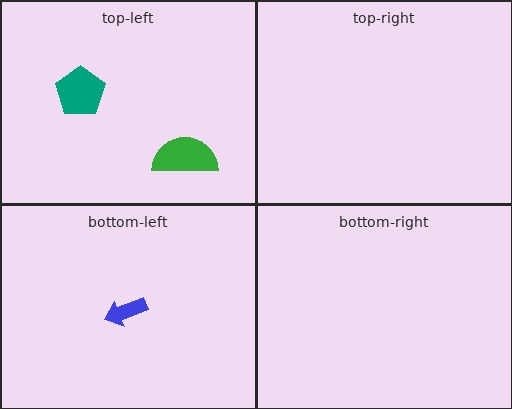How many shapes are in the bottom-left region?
1.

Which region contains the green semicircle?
The top-left region.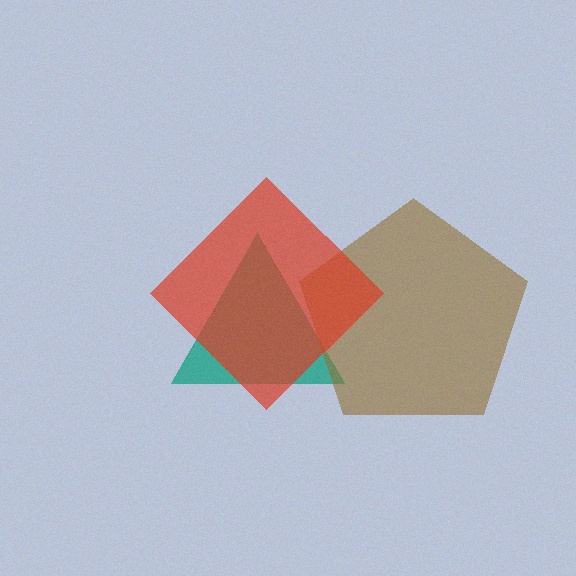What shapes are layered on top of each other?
The layered shapes are: a teal triangle, a brown pentagon, a red diamond.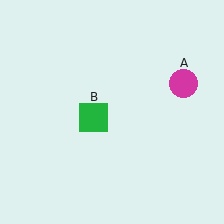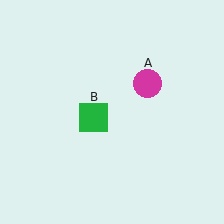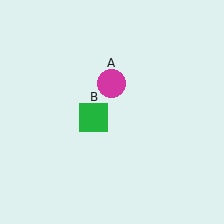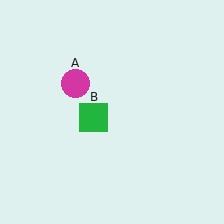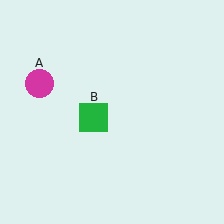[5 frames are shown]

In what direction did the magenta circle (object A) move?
The magenta circle (object A) moved left.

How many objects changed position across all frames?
1 object changed position: magenta circle (object A).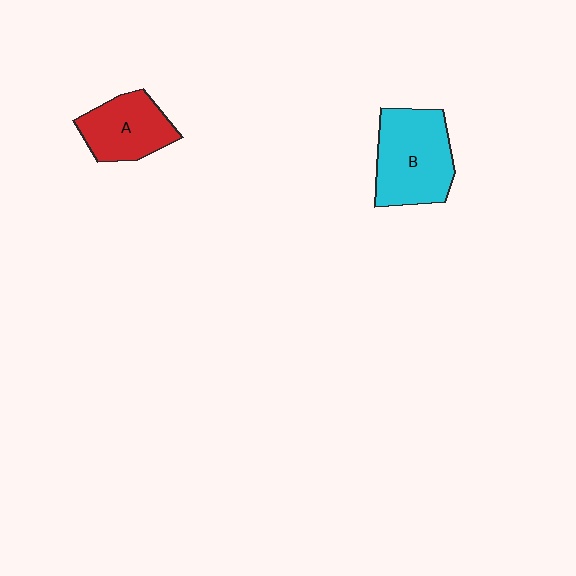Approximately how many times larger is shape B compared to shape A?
Approximately 1.4 times.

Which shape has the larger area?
Shape B (cyan).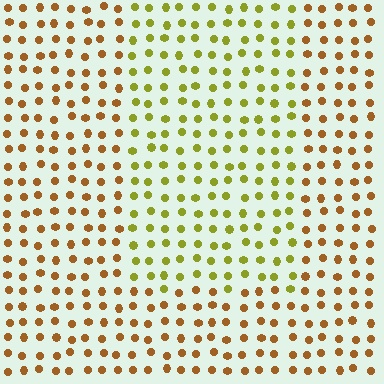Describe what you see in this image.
The image is filled with small brown elements in a uniform arrangement. A rectangle-shaped region is visible where the elements are tinted to a slightly different hue, forming a subtle color boundary.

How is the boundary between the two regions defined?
The boundary is defined purely by a slight shift in hue (about 40 degrees). Spacing, size, and orientation are identical on both sides.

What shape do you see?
I see a rectangle.